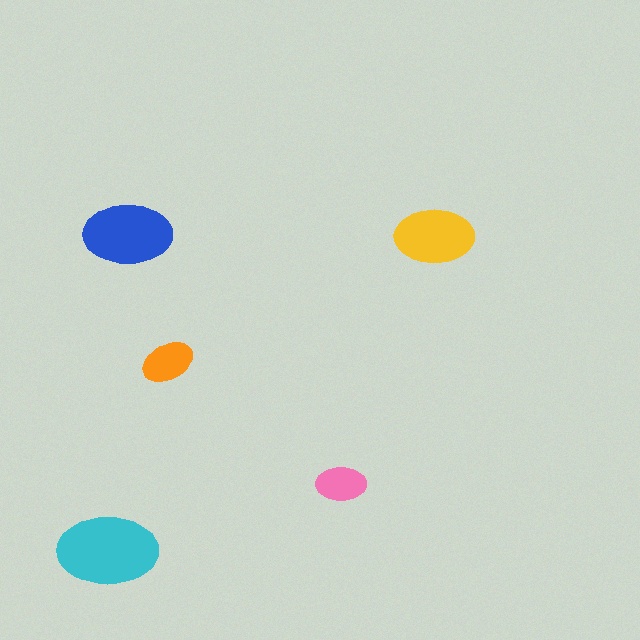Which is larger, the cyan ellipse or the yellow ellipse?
The cyan one.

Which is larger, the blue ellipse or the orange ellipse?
The blue one.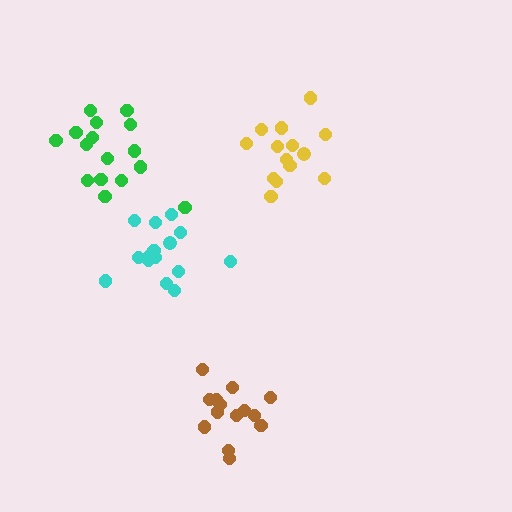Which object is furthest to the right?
The yellow cluster is rightmost.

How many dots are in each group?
Group 1: 15 dots, Group 2: 16 dots, Group 3: 15 dots, Group 4: 14 dots (60 total).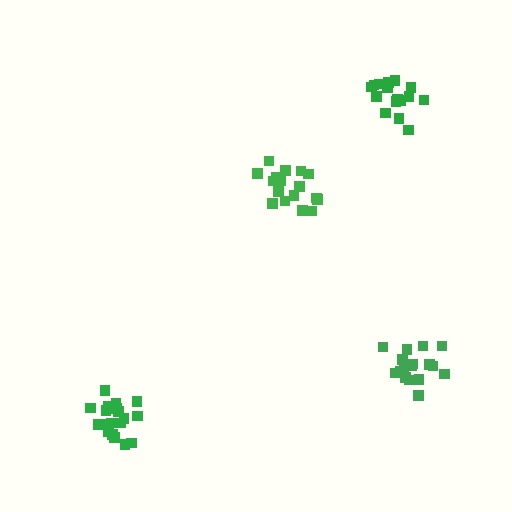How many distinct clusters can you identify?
There are 4 distinct clusters.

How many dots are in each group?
Group 1: 17 dots, Group 2: 16 dots, Group 3: 17 dots, Group 4: 19 dots (69 total).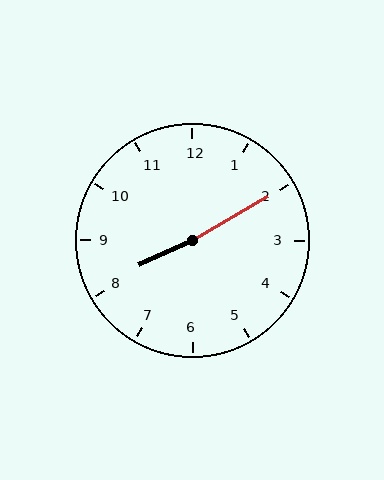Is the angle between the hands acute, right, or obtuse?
It is obtuse.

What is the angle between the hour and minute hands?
Approximately 175 degrees.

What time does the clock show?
8:10.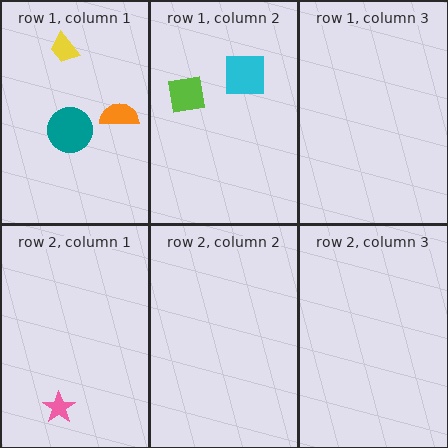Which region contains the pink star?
The row 2, column 1 region.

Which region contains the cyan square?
The row 1, column 2 region.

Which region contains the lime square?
The row 1, column 2 region.